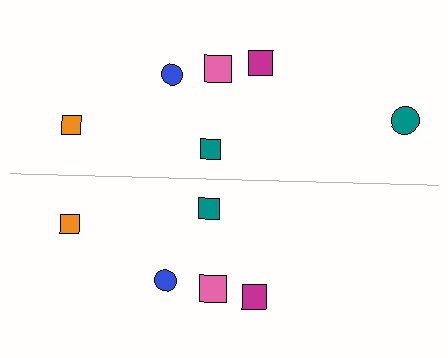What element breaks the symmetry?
A teal circle is missing from the bottom side.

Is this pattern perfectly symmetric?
No, the pattern is not perfectly symmetric. A teal circle is missing from the bottom side.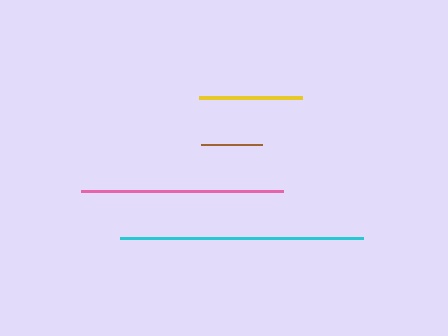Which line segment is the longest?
The cyan line is the longest at approximately 244 pixels.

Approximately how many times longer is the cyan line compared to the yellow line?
The cyan line is approximately 2.4 times the length of the yellow line.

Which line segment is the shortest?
The brown line is the shortest at approximately 60 pixels.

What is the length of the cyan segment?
The cyan segment is approximately 244 pixels long.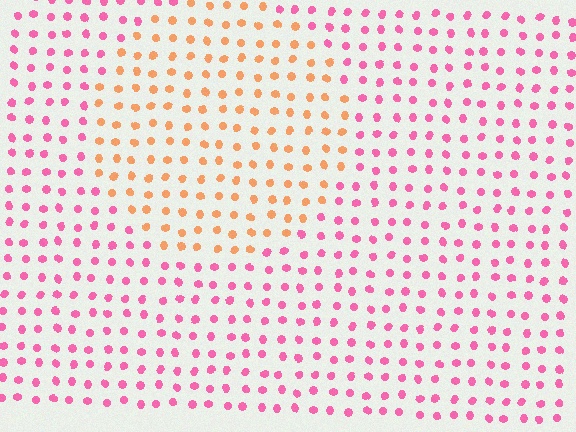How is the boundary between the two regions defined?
The boundary is defined purely by a slight shift in hue (about 54 degrees). Spacing, size, and orientation are identical on both sides.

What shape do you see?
I see a circle.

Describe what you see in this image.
The image is filled with small pink elements in a uniform arrangement. A circle-shaped region is visible where the elements are tinted to a slightly different hue, forming a subtle color boundary.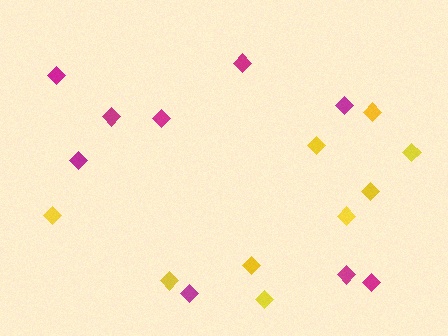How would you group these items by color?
There are 2 groups: one group of yellow diamonds (9) and one group of magenta diamonds (9).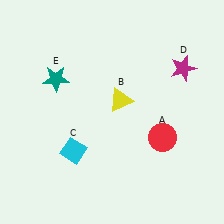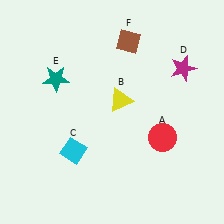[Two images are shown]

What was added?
A brown diamond (F) was added in Image 2.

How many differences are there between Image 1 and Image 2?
There is 1 difference between the two images.